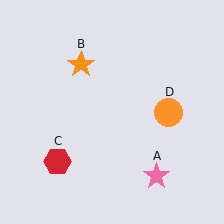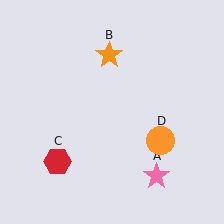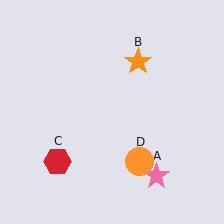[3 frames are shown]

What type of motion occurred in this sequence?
The orange star (object B), orange circle (object D) rotated clockwise around the center of the scene.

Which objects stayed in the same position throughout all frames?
Pink star (object A) and red hexagon (object C) remained stationary.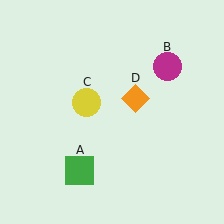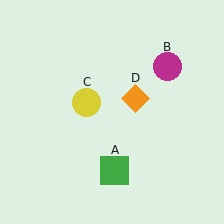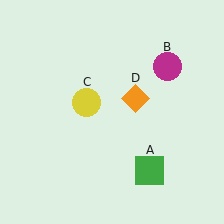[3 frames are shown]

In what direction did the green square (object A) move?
The green square (object A) moved right.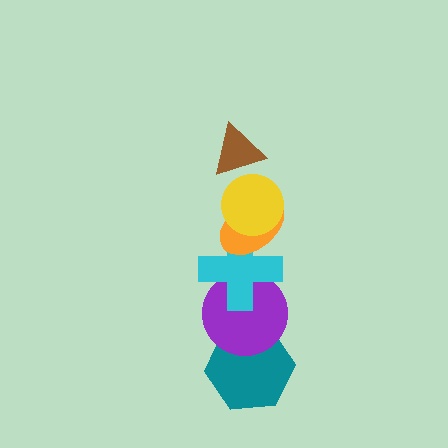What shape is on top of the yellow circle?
The brown triangle is on top of the yellow circle.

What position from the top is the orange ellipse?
The orange ellipse is 3rd from the top.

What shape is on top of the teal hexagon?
The purple circle is on top of the teal hexagon.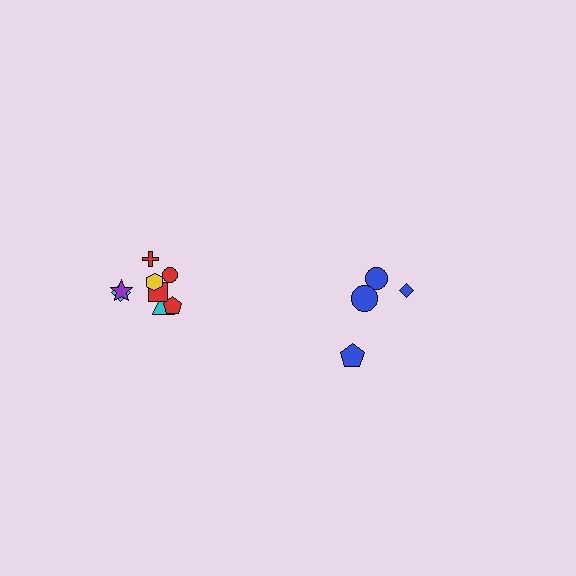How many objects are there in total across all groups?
There are 12 objects.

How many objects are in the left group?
There are 8 objects.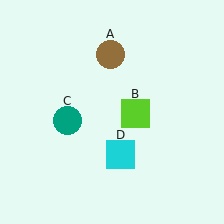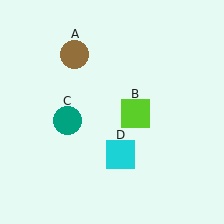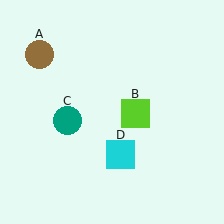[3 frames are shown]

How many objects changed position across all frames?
1 object changed position: brown circle (object A).